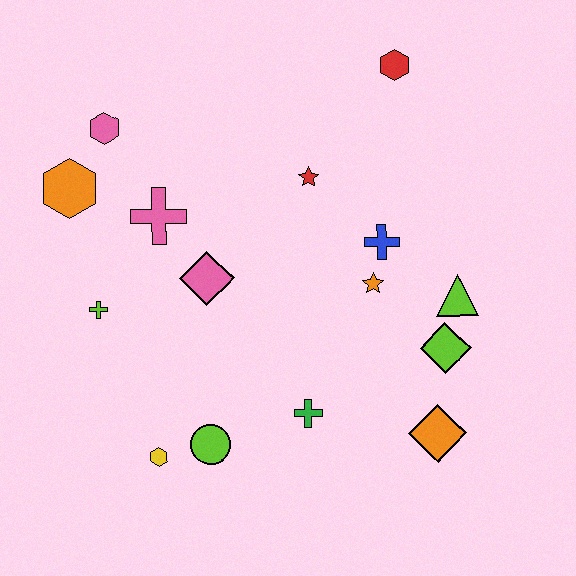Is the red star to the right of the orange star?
No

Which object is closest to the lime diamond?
The lime triangle is closest to the lime diamond.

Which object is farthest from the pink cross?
The orange diamond is farthest from the pink cross.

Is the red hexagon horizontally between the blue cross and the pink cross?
No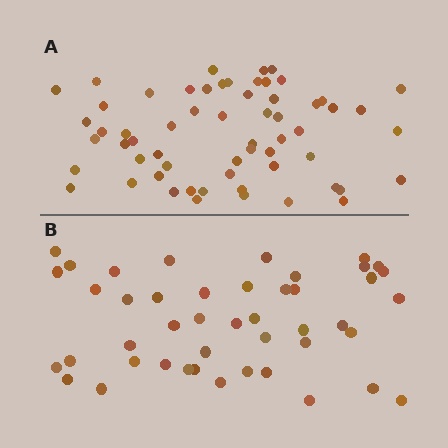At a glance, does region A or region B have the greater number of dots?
Region A (the top region) has more dots.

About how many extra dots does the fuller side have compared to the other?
Region A has approximately 15 more dots than region B.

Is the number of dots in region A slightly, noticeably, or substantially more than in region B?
Region A has noticeably more, but not dramatically so. The ratio is roughly 1.3 to 1.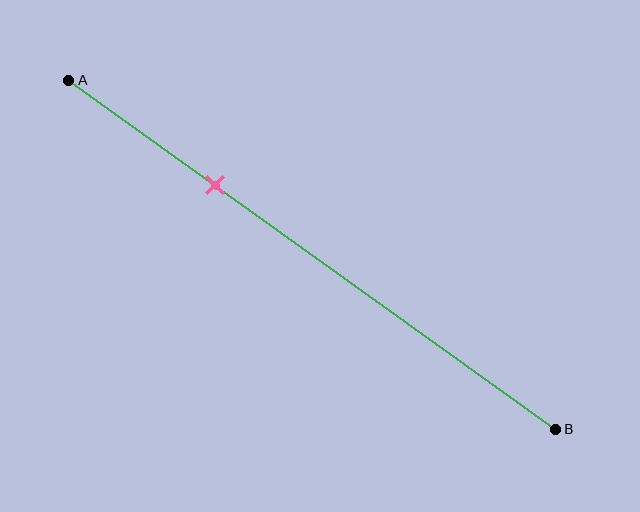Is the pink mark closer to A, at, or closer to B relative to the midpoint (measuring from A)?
The pink mark is closer to point A than the midpoint of segment AB.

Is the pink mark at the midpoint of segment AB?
No, the mark is at about 30% from A, not at the 50% midpoint.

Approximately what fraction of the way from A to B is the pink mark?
The pink mark is approximately 30% of the way from A to B.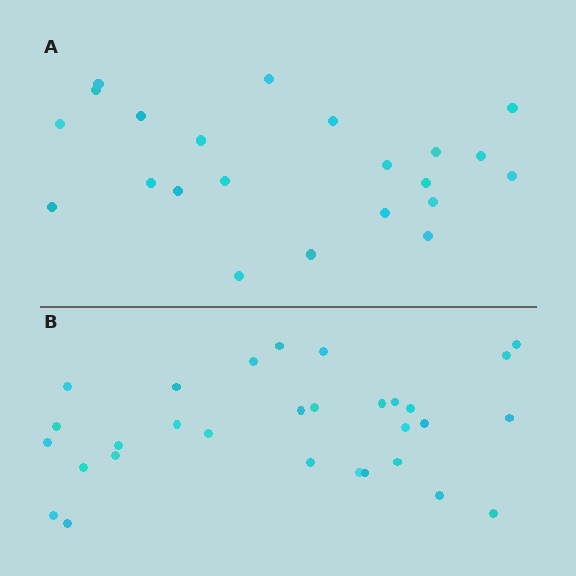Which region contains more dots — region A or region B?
Region B (the bottom region) has more dots.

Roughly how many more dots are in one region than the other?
Region B has roughly 8 or so more dots than region A.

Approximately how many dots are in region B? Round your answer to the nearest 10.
About 30 dots.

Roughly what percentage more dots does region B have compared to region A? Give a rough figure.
About 35% more.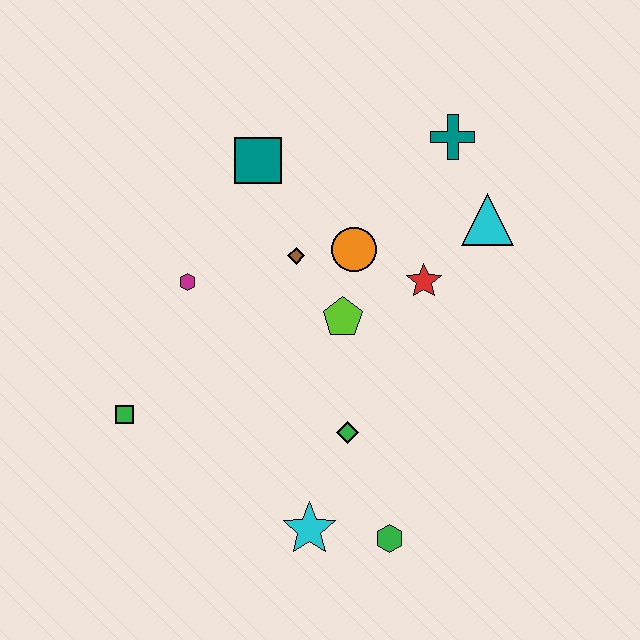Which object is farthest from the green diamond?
The teal cross is farthest from the green diamond.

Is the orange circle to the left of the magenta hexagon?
No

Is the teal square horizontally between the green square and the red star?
Yes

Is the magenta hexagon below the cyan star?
No